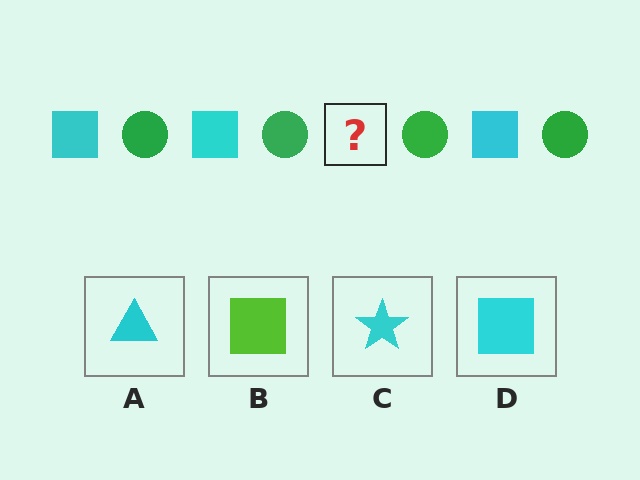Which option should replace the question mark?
Option D.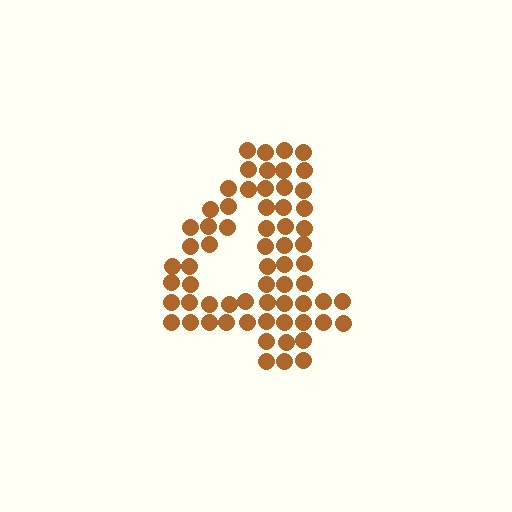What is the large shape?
The large shape is the digit 4.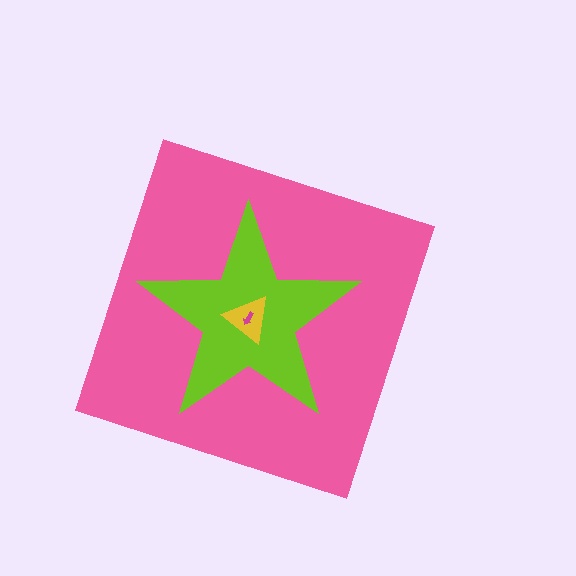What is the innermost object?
The magenta arrow.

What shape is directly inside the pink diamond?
The lime star.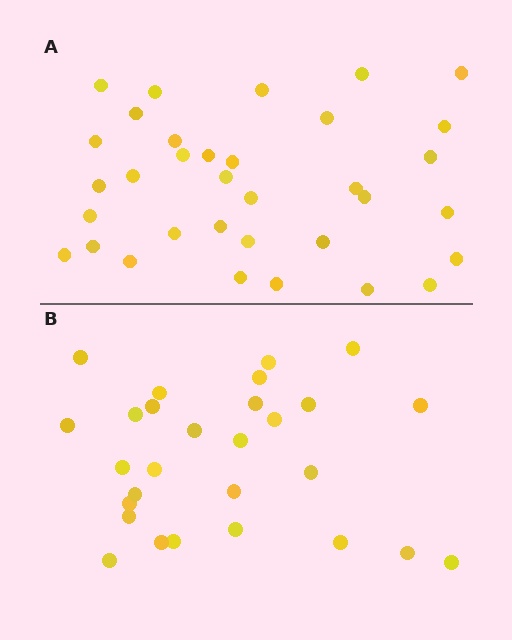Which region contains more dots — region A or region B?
Region A (the top region) has more dots.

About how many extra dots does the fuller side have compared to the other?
Region A has about 6 more dots than region B.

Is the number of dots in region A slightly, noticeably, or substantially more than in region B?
Region A has only slightly more — the two regions are fairly close. The ratio is roughly 1.2 to 1.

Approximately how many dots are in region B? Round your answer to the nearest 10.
About 30 dots. (The exact count is 28, which rounds to 30.)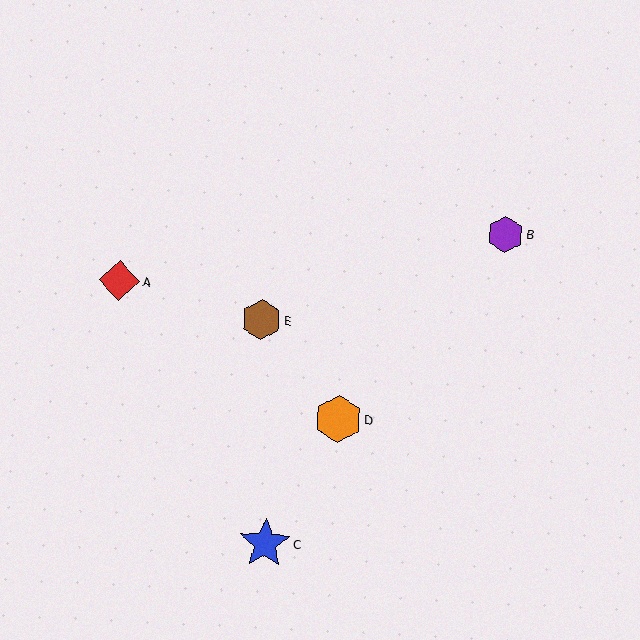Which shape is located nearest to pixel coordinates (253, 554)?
The blue star (labeled C) at (265, 543) is nearest to that location.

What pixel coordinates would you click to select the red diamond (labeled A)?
Click at (119, 281) to select the red diamond A.